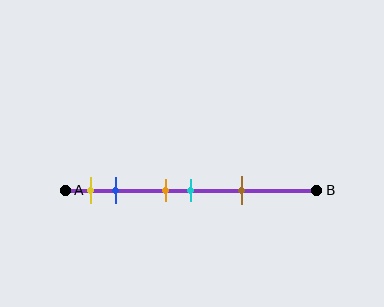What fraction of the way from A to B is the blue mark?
The blue mark is approximately 20% (0.2) of the way from A to B.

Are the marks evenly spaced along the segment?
No, the marks are not evenly spaced.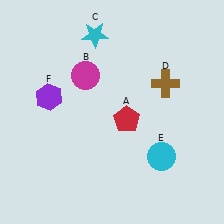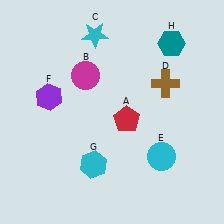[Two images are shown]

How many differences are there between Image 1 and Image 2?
There are 2 differences between the two images.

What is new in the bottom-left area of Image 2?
A cyan hexagon (G) was added in the bottom-left area of Image 2.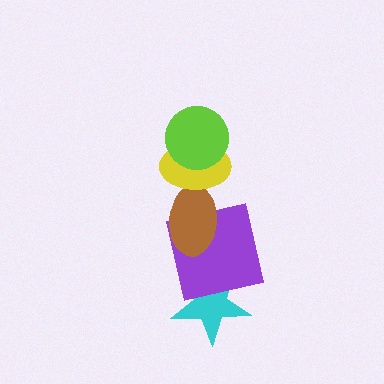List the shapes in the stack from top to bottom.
From top to bottom: the lime circle, the yellow ellipse, the brown ellipse, the purple square, the cyan star.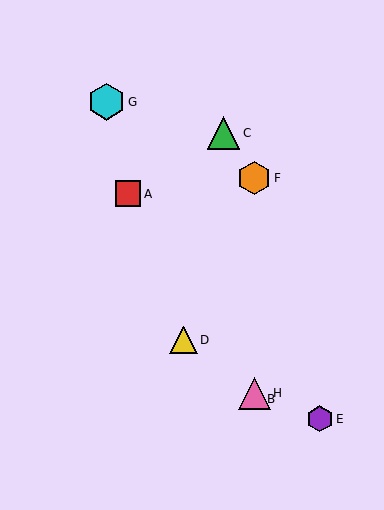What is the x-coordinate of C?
Object C is at x≈224.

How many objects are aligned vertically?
3 objects (B, F, H) are aligned vertically.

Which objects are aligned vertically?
Objects B, F, H are aligned vertically.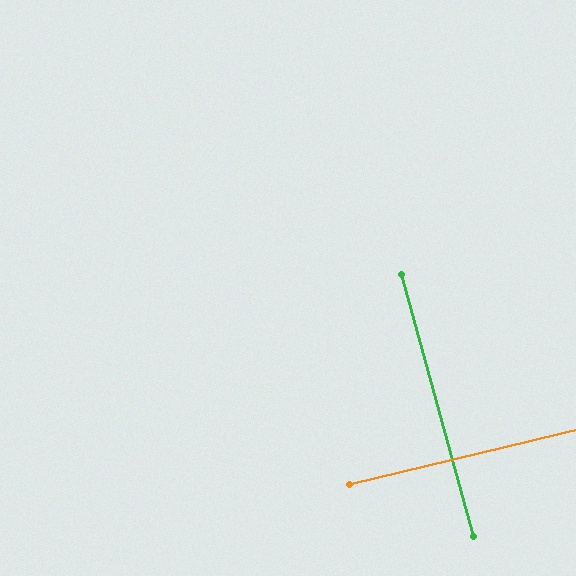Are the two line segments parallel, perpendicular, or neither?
Perpendicular — they meet at approximately 88°.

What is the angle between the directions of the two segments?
Approximately 88 degrees.